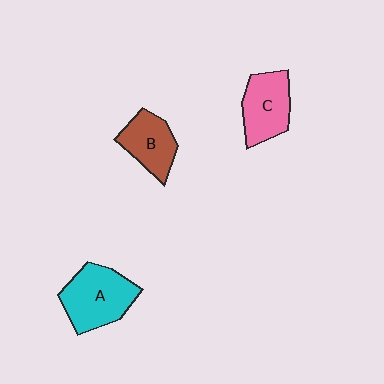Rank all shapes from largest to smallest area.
From largest to smallest: A (cyan), C (pink), B (brown).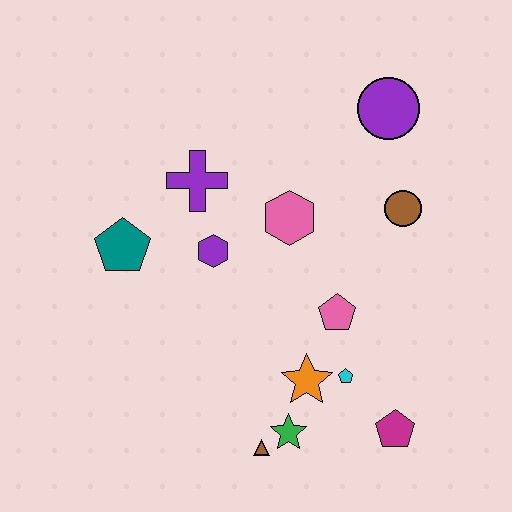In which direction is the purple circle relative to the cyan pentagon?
The purple circle is above the cyan pentagon.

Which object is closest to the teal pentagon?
The purple hexagon is closest to the teal pentagon.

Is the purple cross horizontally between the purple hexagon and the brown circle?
No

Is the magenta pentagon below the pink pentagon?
Yes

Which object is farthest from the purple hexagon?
The magenta pentagon is farthest from the purple hexagon.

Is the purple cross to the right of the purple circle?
No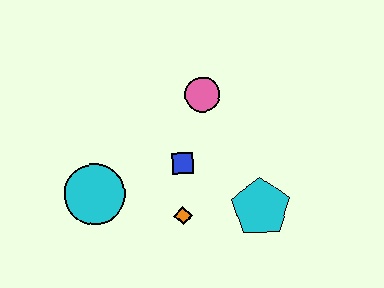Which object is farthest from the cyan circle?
The cyan pentagon is farthest from the cyan circle.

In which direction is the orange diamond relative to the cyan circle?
The orange diamond is to the right of the cyan circle.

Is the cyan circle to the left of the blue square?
Yes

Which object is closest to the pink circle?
The blue square is closest to the pink circle.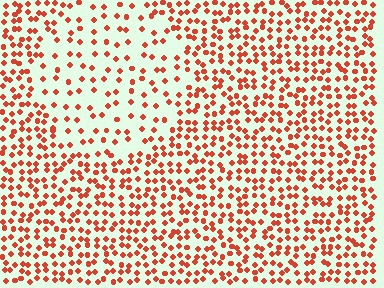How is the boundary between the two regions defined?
The boundary is defined by a change in element density (approximately 2.2x ratio). All elements are the same color, size, and shape.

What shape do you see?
I see a circle.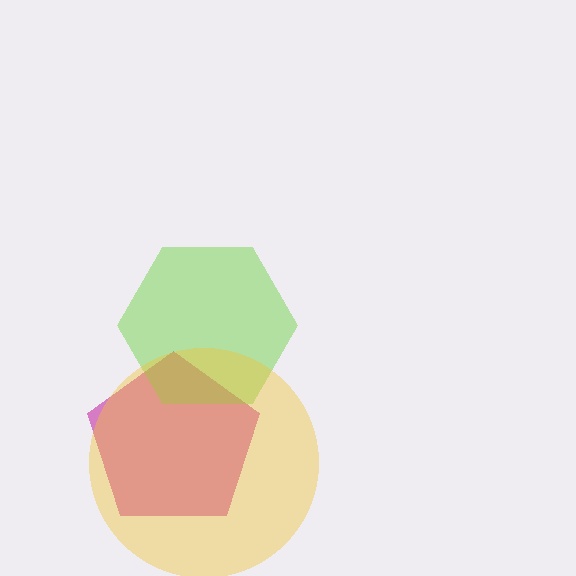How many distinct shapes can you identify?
There are 3 distinct shapes: a magenta pentagon, a lime hexagon, a yellow circle.